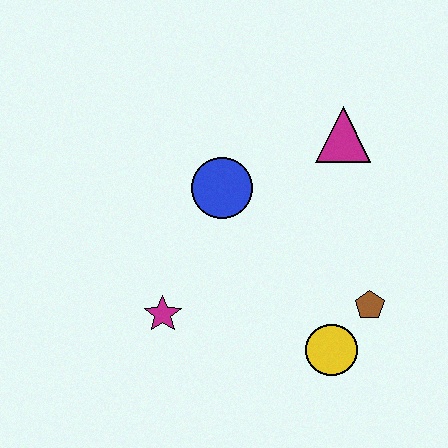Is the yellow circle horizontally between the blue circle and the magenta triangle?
Yes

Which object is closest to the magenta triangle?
The blue circle is closest to the magenta triangle.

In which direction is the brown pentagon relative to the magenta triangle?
The brown pentagon is below the magenta triangle.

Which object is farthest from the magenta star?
The magenta triangle is farthest from the magenta star.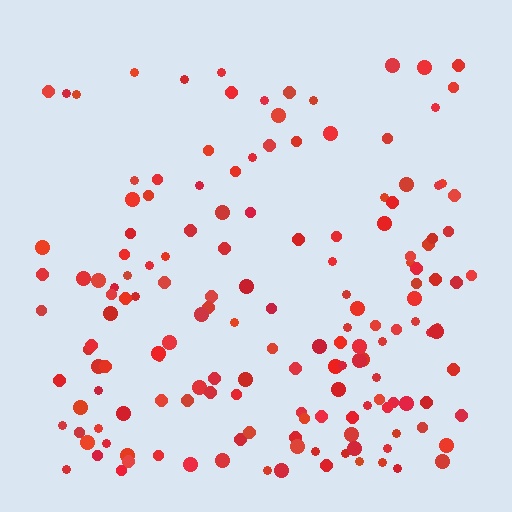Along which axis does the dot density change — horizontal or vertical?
Vertical.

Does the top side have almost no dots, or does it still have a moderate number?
Still a moderate number, just noticeably fewer than the bottom.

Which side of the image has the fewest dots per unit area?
The top.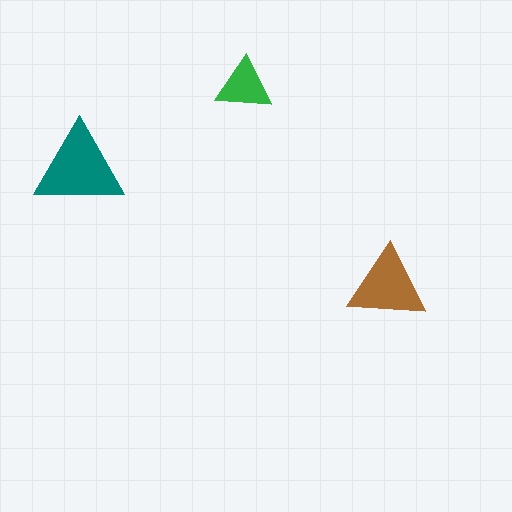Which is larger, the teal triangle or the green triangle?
The teal one.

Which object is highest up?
The green triangle is topmost.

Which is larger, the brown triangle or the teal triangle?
The teal one.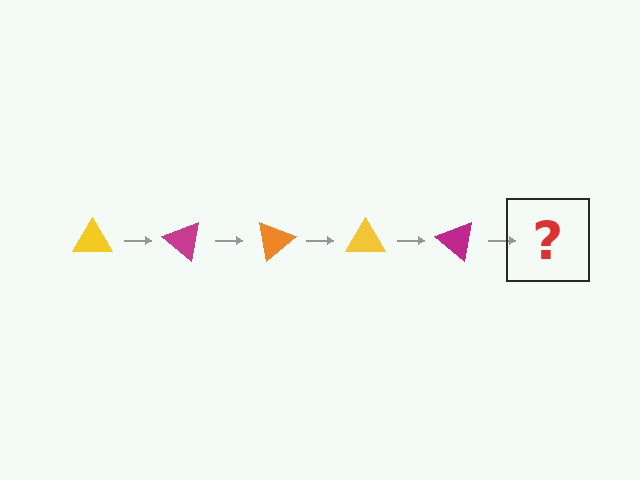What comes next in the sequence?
The next element should be an orange triangle, rotated 200 degrees from the start.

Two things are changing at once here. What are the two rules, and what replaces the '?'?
The two rules are that it rotates 40 degrees each step and the color cycles through yellow, magenta, and orange. The '?' should be an orange triangle, rotated 200 degrees from the start.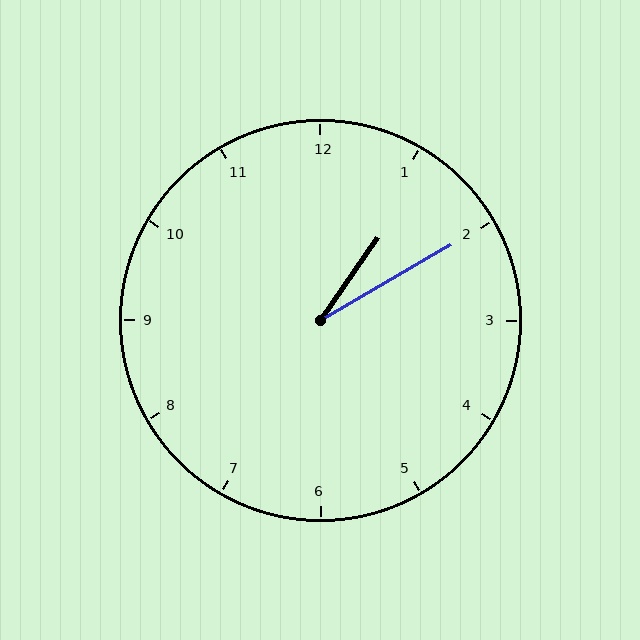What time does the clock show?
1:10.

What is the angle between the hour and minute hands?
Approximately 25 degrees.